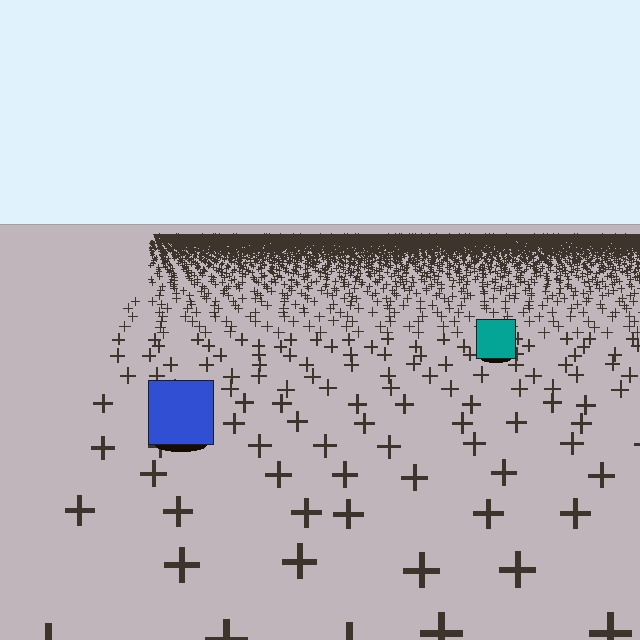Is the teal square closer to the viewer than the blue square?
No. The blue square is closer — you can tell from the texture gradient: the ground texture is coarser near it.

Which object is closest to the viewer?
The blue square is closest. The texture marks near it are larger and more spread out.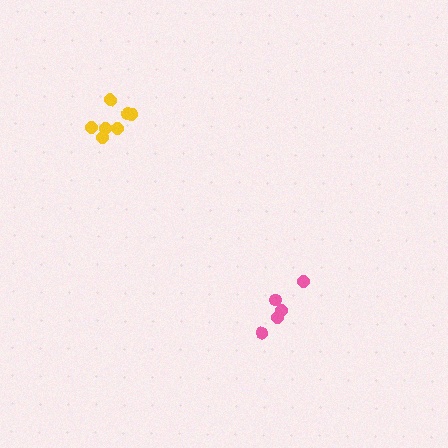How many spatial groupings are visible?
There are 2 spatial groupings.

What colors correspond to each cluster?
The clusters are colored: pink, yellow.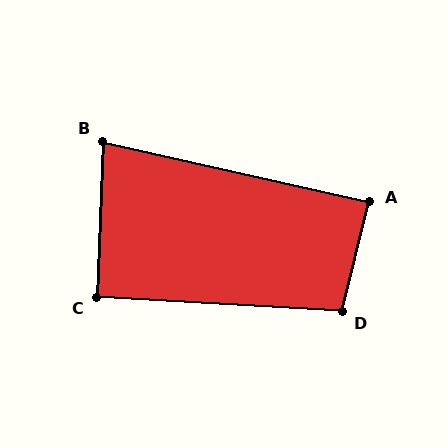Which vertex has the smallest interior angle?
B, at approximately 79 degrees.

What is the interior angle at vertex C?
Approximately 91 degrees (approximately right).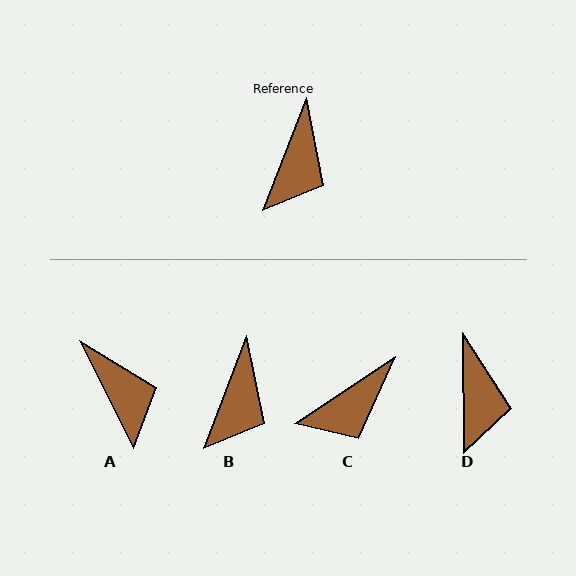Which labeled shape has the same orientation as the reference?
B.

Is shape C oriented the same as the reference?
No, it is off by about 35 degrees.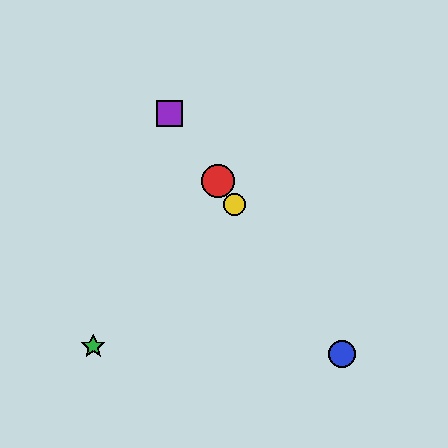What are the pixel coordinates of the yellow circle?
The yellow circle is at (235, 205).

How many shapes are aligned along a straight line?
4 shapes (the red circle, the blue circle, the yellow circle, the purple square) are aligned along a straight line.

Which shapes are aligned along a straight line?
The red circle, the blue circle, the yellow circle, the purple square are aligned along a straight line.